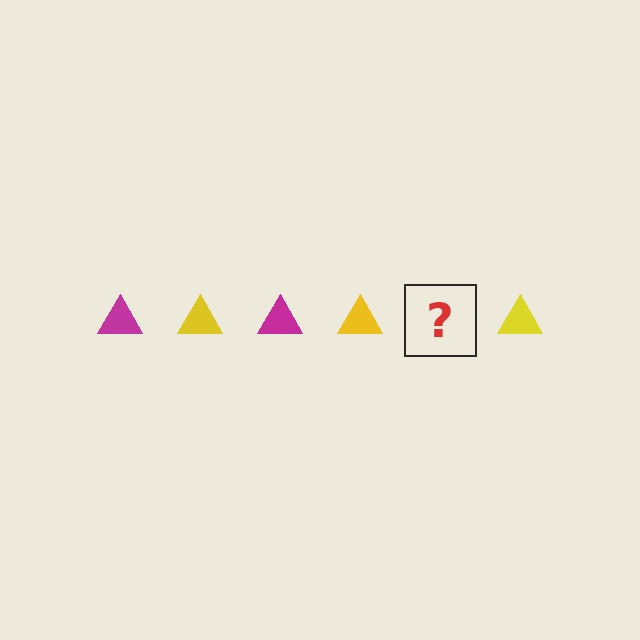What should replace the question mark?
The question mark should be replaced with a magenta triangle.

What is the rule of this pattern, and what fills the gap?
The rule is that the pattern cycles through magenta, yellow triangles. The gap should be filled with a magenta triangle.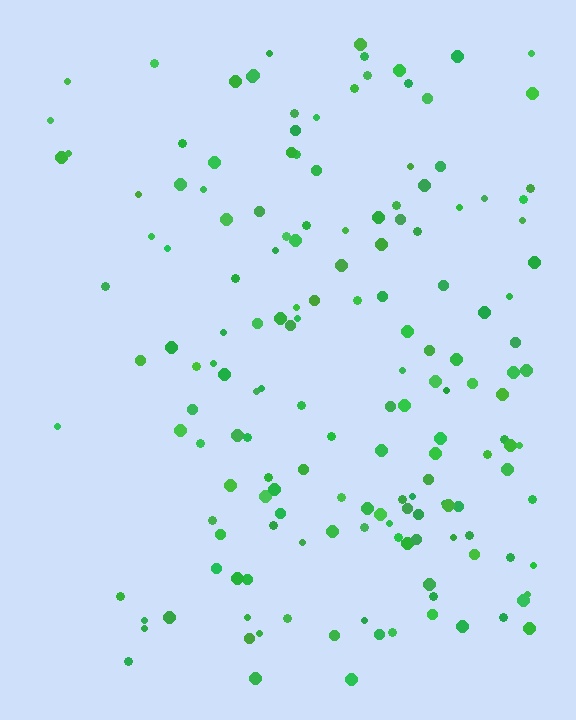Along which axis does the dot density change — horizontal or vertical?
Horizontal.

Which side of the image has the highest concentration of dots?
The right.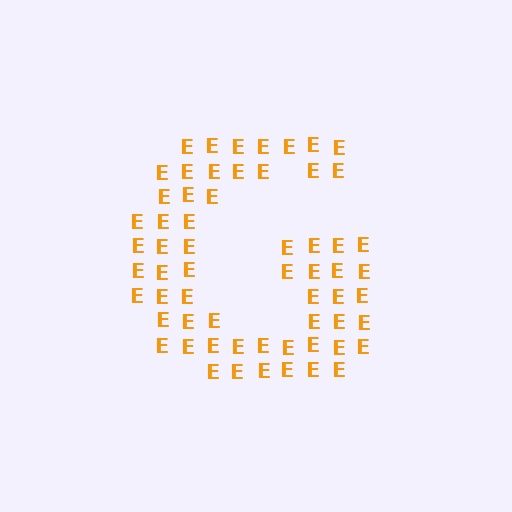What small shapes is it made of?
It is made of small letter E's.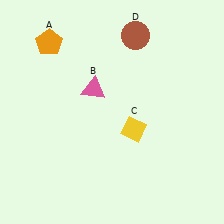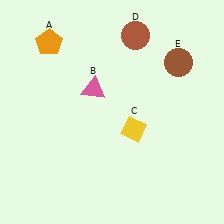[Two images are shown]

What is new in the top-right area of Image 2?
A brown circle (E) was added in the top-right area of Image 2.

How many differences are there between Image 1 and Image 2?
There is 1 difference between the two images.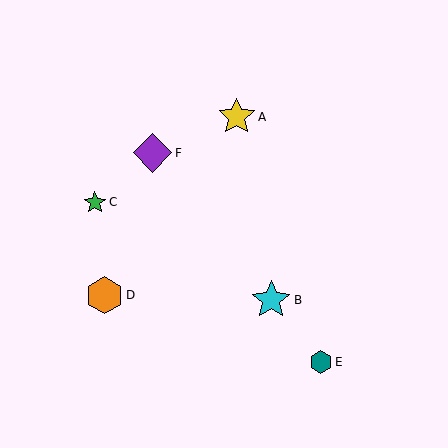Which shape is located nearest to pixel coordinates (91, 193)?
The green star (labeled C) at (95, 202) is nearest to that location.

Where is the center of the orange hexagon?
The center of the orange hexagon is at (104, 295).